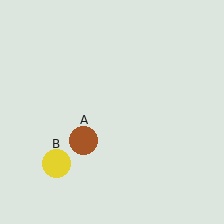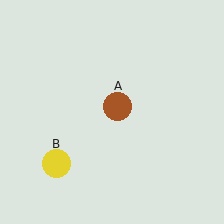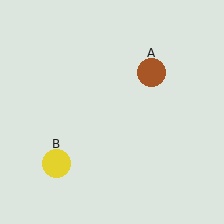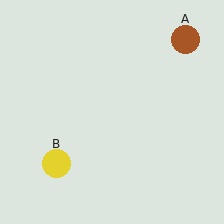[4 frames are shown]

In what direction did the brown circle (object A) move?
The brown circle (object A) moved up and to the right.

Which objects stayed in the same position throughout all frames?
Yellow circle (object B) remained stationary.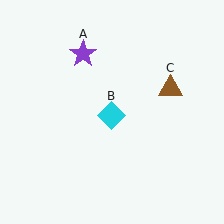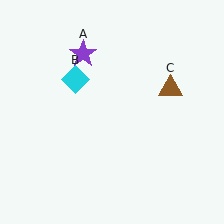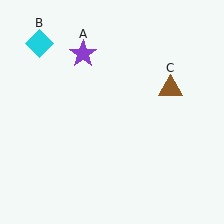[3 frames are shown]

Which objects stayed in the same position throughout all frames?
Purple star (object A) and brown triangle (object C) remained stationary.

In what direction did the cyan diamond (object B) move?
The cyan diamond (object B) moved up and to the left.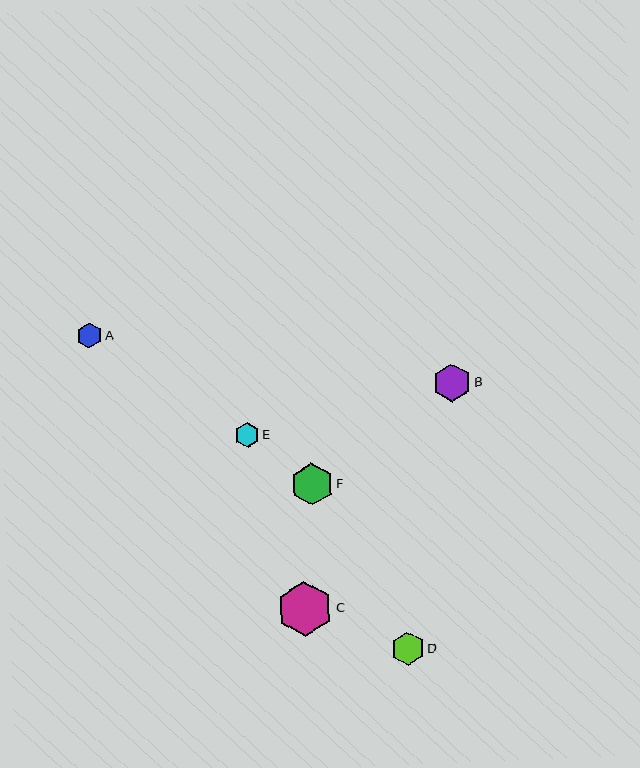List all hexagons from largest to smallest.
From largest to smallest: C, F, B, D, A, E.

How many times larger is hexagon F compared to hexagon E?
Hexagon F is approximately 1.7 times the size of hexagon E.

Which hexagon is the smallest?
Hexagon E is the smallest with a size of approximately 25 pixels.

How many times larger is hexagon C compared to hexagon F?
Hexagon C is approximately 1.3 times the size of hexagon F.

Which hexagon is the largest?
Hexagon C is the largest with a size of approximately 55 pixels.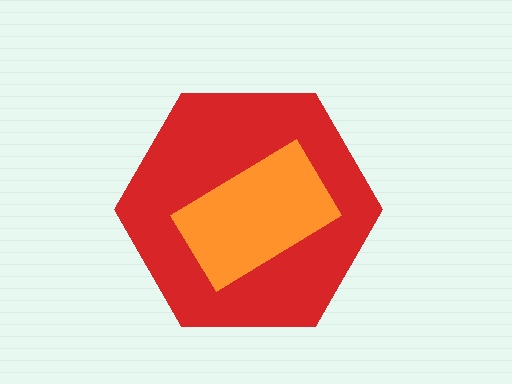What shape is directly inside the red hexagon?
The orange rectangle.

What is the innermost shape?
The orange rectangle.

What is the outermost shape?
The red hexagon.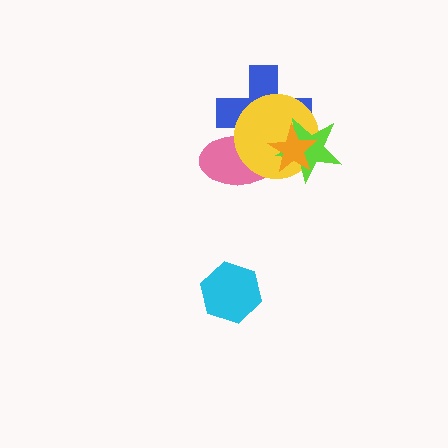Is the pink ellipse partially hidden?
Yes, it is partially covered by another shape.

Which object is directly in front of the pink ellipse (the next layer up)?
The blue cross is directly in front of the pink ellipse.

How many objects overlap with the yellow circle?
4 objects overlap with the yellow circle.